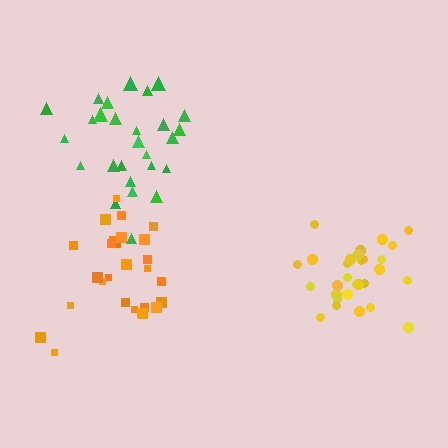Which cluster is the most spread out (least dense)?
Green.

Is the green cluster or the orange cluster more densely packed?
Orange.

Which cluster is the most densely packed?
Yellow.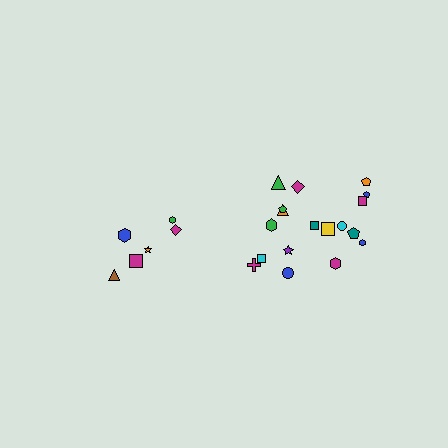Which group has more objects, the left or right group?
The right group.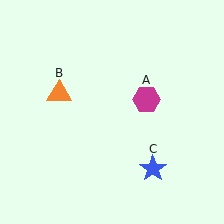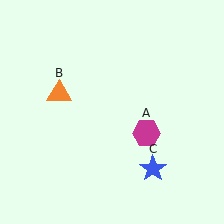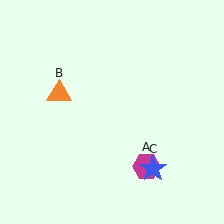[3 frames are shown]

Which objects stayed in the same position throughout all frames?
Orange triangle (object B) and blue star (object C) remained stationary.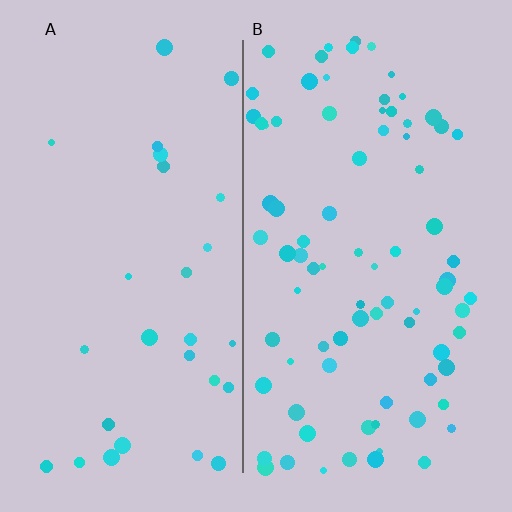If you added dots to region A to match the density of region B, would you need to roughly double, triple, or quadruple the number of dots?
Approximately triple.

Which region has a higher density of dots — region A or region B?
B (the right).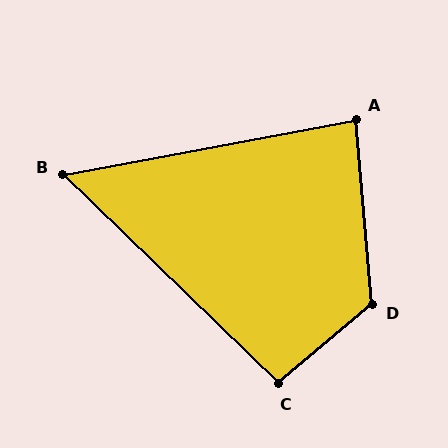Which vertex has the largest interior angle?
D, at approximately 125 degrees.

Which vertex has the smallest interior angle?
B, at approximately 55 degrees.